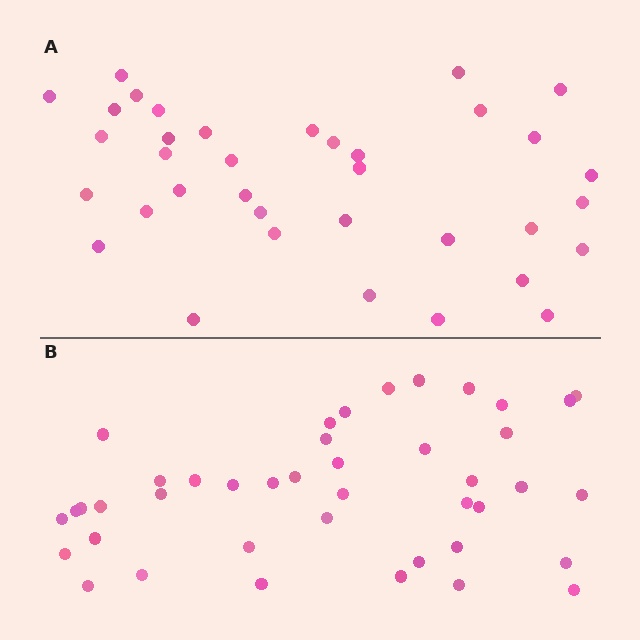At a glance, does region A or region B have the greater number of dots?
Region B (the bottom region) has more dots.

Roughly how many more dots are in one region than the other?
Region B has about 6 more dots than region A.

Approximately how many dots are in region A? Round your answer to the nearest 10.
About 40 dots. (The exact count is 36, which rounds to 40.)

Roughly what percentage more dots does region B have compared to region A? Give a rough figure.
About 15% more.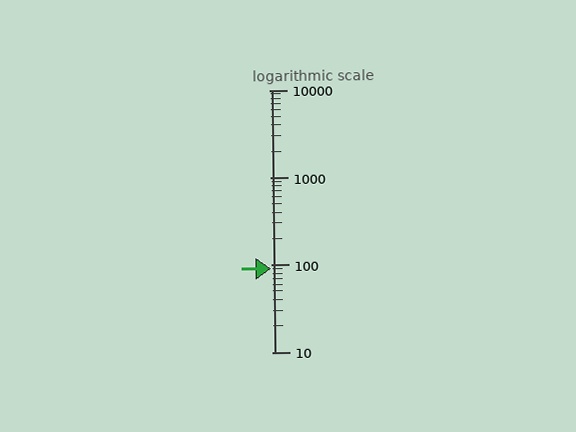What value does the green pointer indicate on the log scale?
The pointer indicates approximately 90.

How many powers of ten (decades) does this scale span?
The scale spans 3 decades, from 10 to 10000.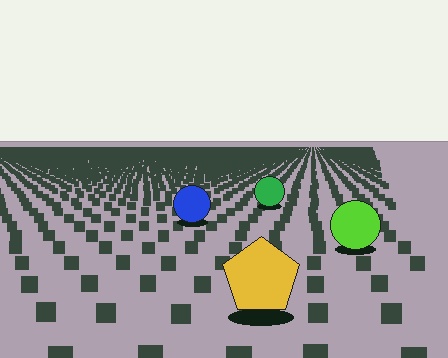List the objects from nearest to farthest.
From nearest to farthest: the yellow pentagon, the lime circle, the blue circle, the green circle.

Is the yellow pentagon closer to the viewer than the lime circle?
Yes. The yellow pentagon is closer — you can tell from the texture gradient: the ground texture is coarser near it.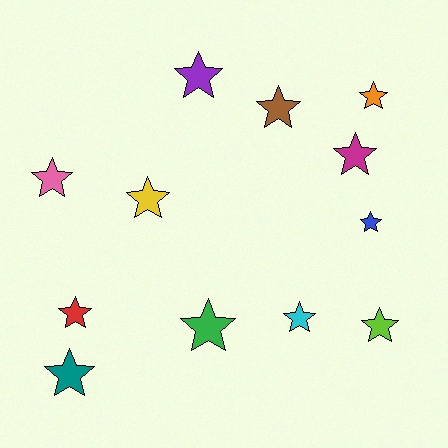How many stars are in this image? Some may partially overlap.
There are 12 stars.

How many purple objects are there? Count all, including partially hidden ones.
There is 1 purple object.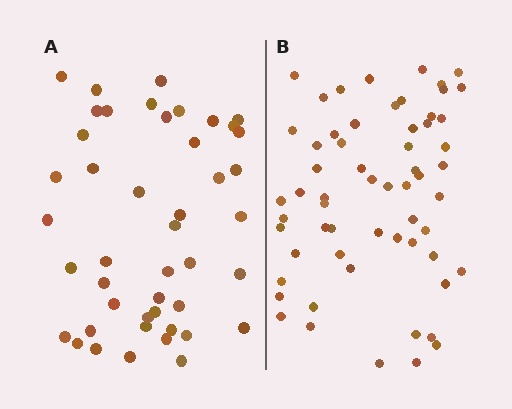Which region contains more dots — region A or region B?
Region B (the right region) has more dots.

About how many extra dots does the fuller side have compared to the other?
Region B has approximately 15 more dots than region A.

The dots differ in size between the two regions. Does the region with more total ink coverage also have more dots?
No. Region A has more total ink coverage because its dots are larger, but region B actually contains more individual dots. Total area can be misleading — the number of items is what matters here.